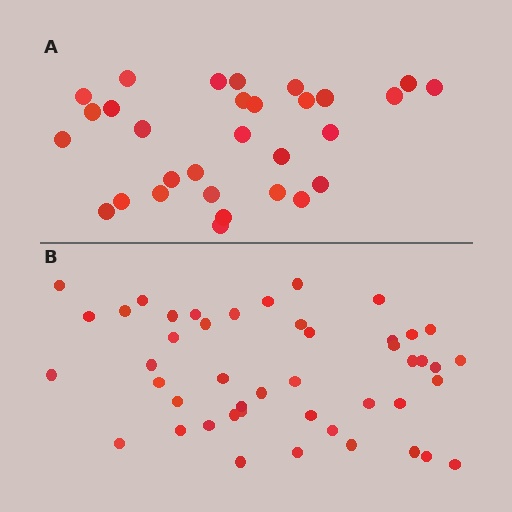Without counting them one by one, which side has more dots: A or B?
Region B (the bottom region) has more dots.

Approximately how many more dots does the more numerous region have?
Region B has approximately 15 more dots than region A.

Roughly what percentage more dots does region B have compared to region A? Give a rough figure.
About 55% more.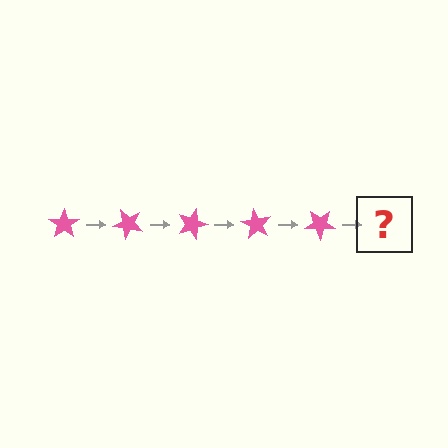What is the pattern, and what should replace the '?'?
The pattern is that the star rotates 45 degrees each step. The '?' should be a pink star rotated 225 degrees.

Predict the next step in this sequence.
The next step is a pink star rotated 225 degrees.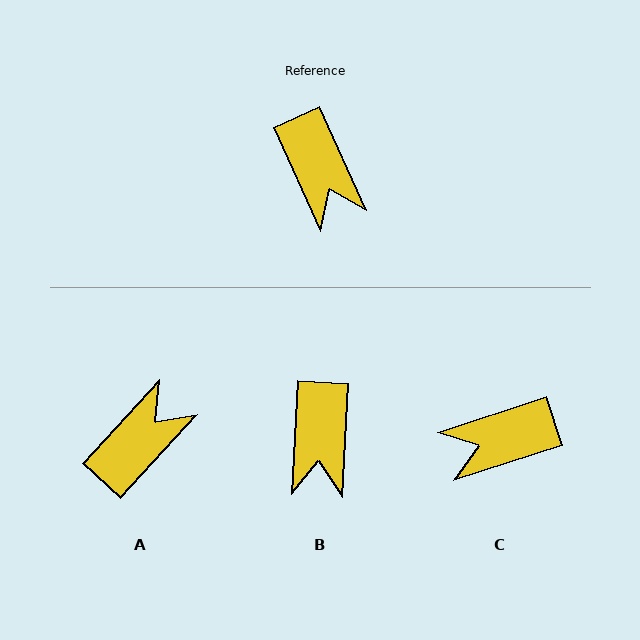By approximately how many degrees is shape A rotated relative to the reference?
Approximately 113 degrees counter-clockwise.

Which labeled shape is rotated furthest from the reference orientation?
A, about 113 degrees away.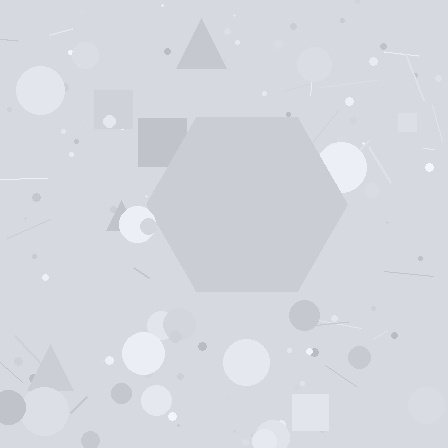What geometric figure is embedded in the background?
A hexagon is embedded in the background.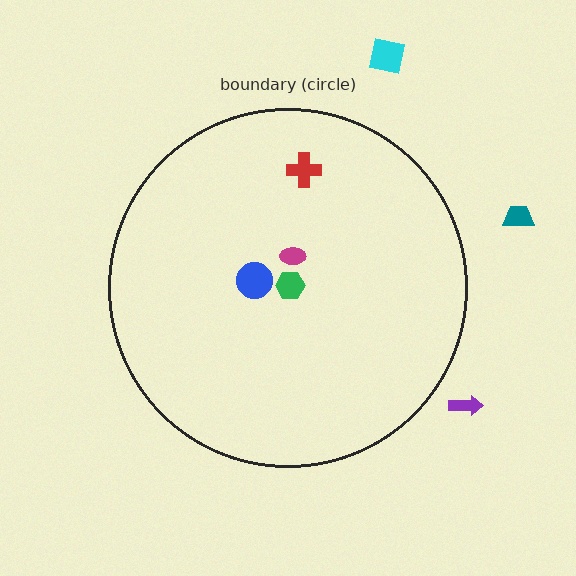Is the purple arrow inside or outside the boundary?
Outside.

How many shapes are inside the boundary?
4 inside, 3 outside.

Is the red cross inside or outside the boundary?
Inside.